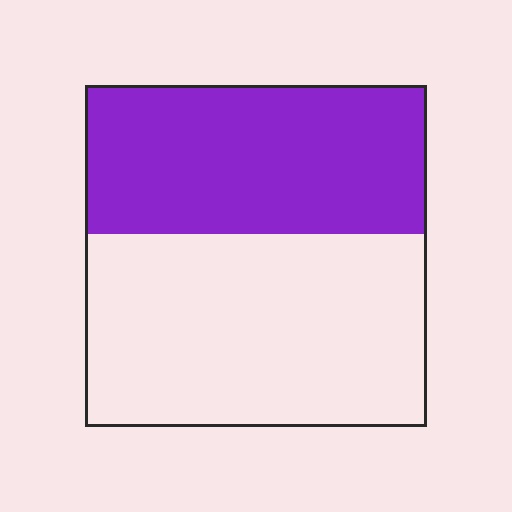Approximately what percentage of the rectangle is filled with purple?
Approximately 45%.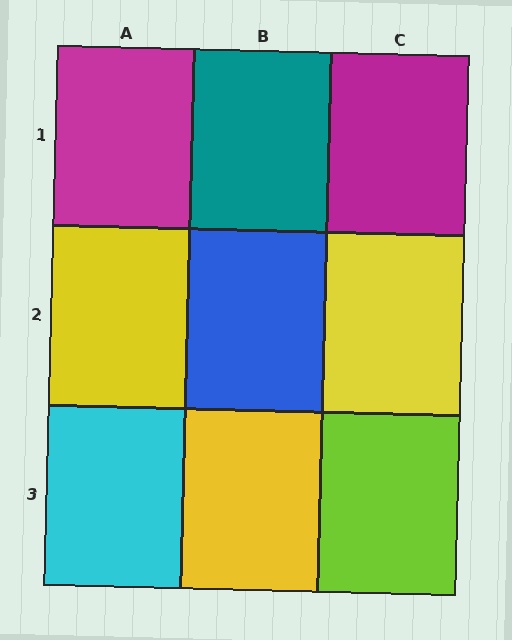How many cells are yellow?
3 cells are yellow.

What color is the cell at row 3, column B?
Yellow.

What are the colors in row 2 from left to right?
Yellow, blue, yellow.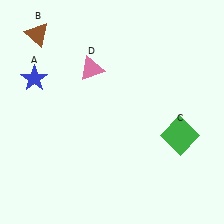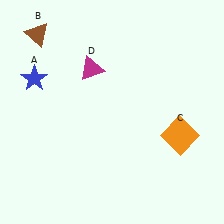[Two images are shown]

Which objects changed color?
C changed from green to orange. D changed from pink to magenta.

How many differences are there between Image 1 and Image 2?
There are 2 differences between the two images.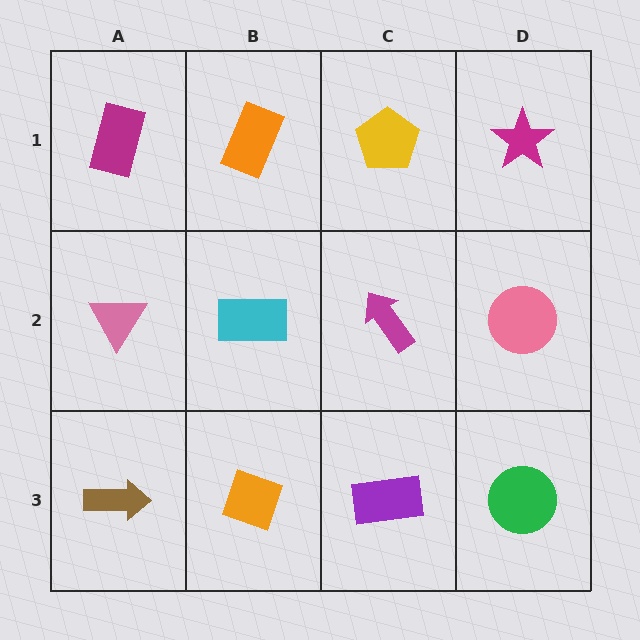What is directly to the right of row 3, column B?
A purple rectangle.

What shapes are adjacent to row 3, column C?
A magenta arrow (row 2, column C), an orange diamond (row 3, column B), a green circle (row 3, column D).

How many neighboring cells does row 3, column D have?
2.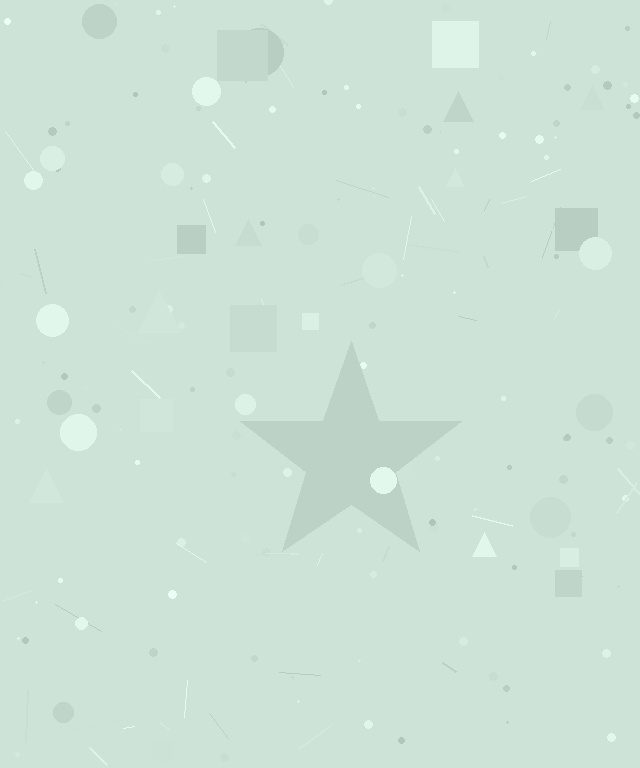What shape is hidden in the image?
A star is hidden in the image.